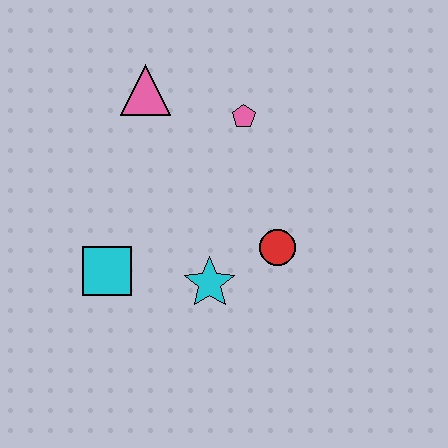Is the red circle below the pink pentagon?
Yes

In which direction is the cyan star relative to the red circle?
The cyan star is to the left of the red circle.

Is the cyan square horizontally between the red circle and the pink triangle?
No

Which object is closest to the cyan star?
The red circle is closest to the cyan star.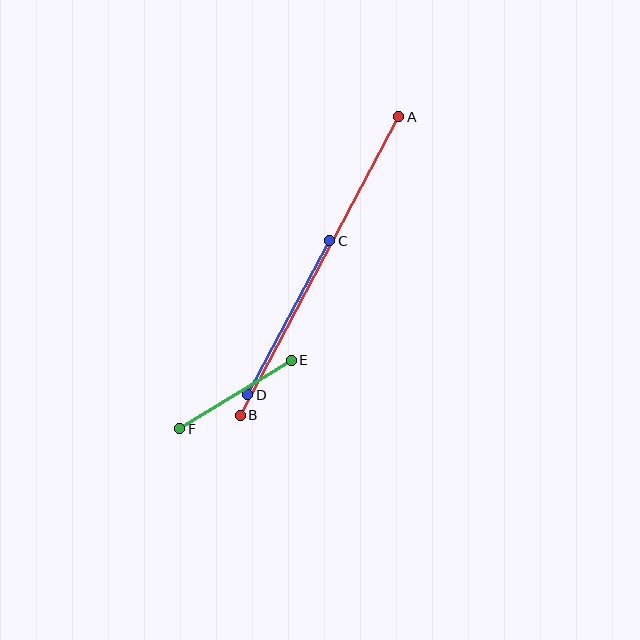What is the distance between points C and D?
The distance is approximately 174 pixels.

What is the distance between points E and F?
The distance is approximately 131 pixels.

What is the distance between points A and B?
The distance is approximately 338 pixels.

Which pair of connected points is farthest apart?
Points A and B are farthest apart.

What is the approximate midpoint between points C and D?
The midpoint is at approximately (289, 318) pixels.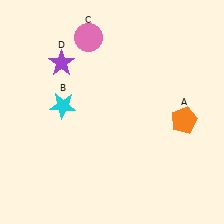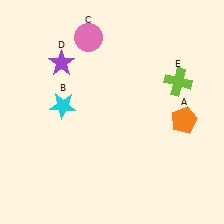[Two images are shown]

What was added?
A lime cross (E) was added in Image 2.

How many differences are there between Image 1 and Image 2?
There is 1 difference between the two images.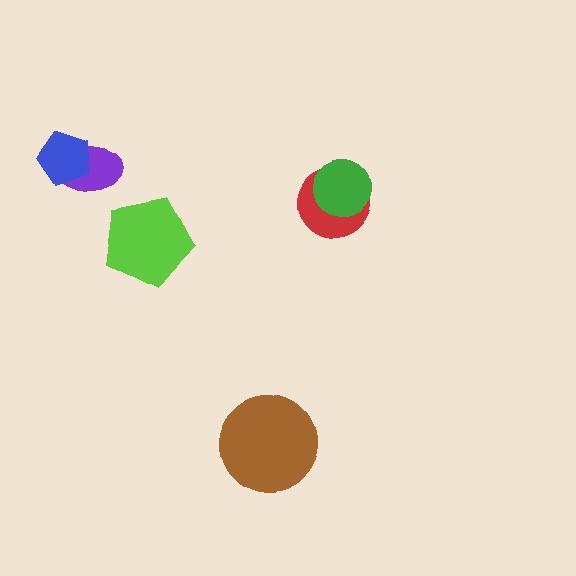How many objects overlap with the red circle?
1 object overlaps with the red circle.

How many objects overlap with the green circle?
1 object overlaps with the green circle.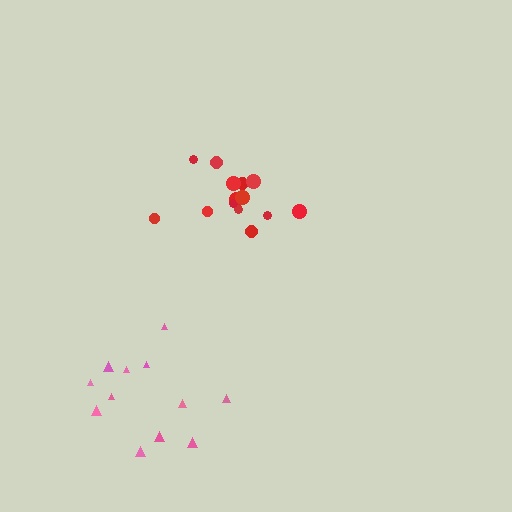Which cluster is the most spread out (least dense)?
Pink.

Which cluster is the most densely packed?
Red.